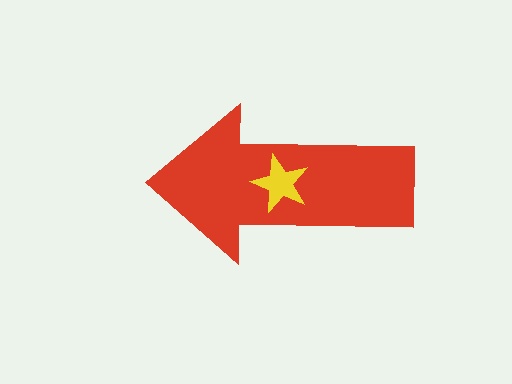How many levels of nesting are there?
2.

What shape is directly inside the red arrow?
The yellow star.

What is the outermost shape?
The red arrow.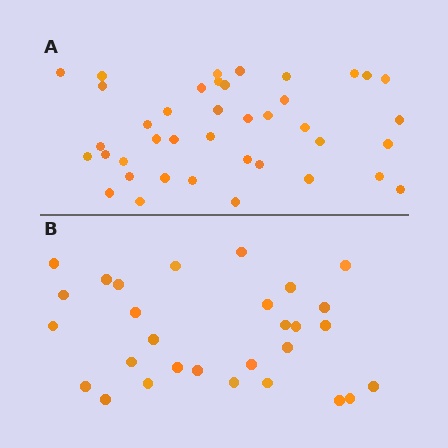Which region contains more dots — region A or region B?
Region A (the top region) has more dots.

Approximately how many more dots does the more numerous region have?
Region A has roughly 12 or so more dots than region B.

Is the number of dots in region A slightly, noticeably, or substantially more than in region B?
Region A has noticeably more, but not dramatically so. The ratio is roughly 1.4 to 1.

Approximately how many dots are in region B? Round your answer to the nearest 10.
About 30 dots. (The exact count is 29, which rounds to 30.)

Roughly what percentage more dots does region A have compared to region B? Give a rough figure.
About 40% more.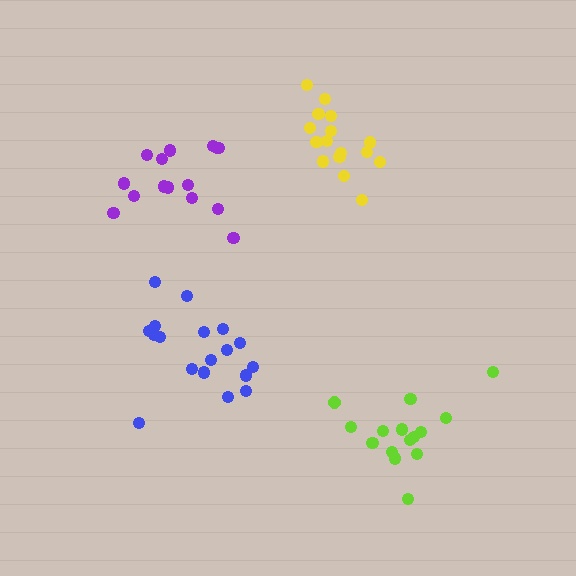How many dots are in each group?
Group 1: 15 dots, Group 2: 15 dots, Group 3: 18 dots, Group 4: 16 dots (64 total).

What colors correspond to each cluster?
The clusters are colored: purple, lime, blue, yellow.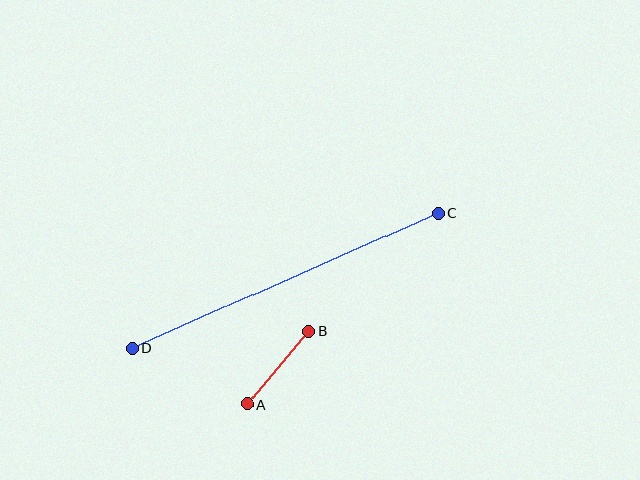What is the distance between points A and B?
The distance is approximately 96 pixels.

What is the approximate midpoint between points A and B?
The midpoint is at approximately (278, 368) pixels.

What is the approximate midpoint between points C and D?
The midpoint is at approximately (285, 280) pixels.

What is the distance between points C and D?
The distance is approximately 334 pixels.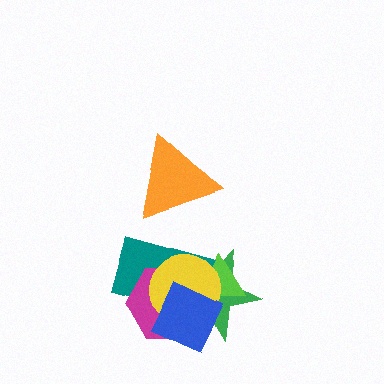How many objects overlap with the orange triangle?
0 objects overlap with the orange triangle.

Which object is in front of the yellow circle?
The blue square is in front of the yellow circle.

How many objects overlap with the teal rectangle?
5 objects overlap with the teal rectangle.